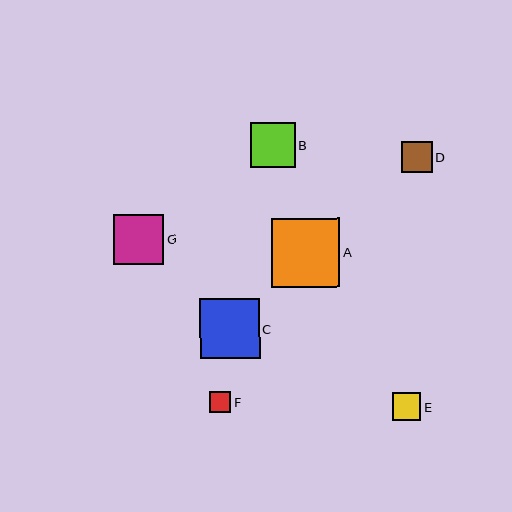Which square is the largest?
Square A is the largest with a size of approximately 69 pixels.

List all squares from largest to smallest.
From largest to smallest: A, C, G, B, D, E, F.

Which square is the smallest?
Square F is the smallest with a size of approximately 21 pixels.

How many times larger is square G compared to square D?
Square G is approximately 1.6 times the size of square D.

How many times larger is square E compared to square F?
Square E is approximately 1.3 times the size of square F.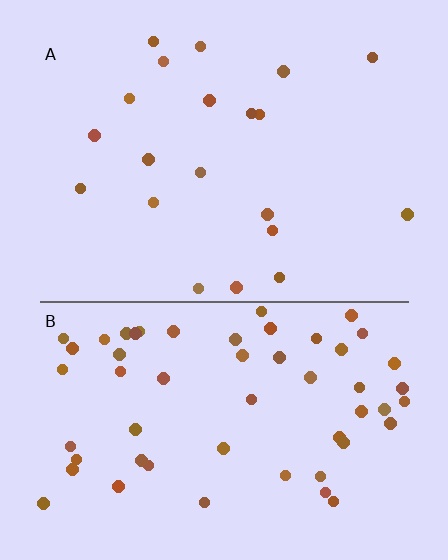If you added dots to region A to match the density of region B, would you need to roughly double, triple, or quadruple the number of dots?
Approximately triple.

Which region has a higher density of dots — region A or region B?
B (the bottom).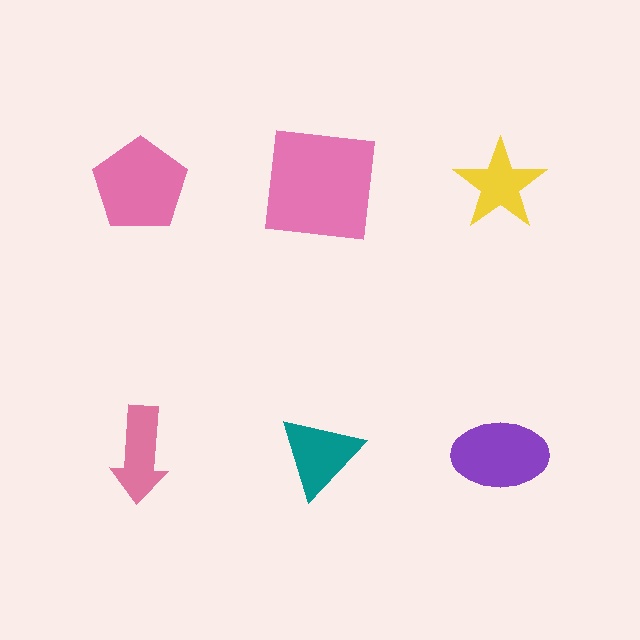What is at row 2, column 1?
A pink arrow.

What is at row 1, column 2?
A pink square.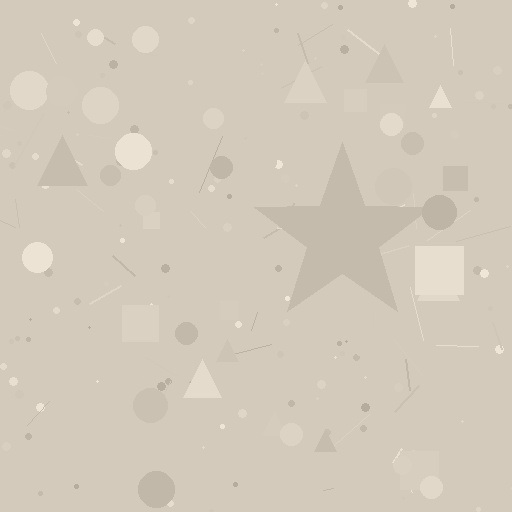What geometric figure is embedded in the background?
A star is embedded in the background.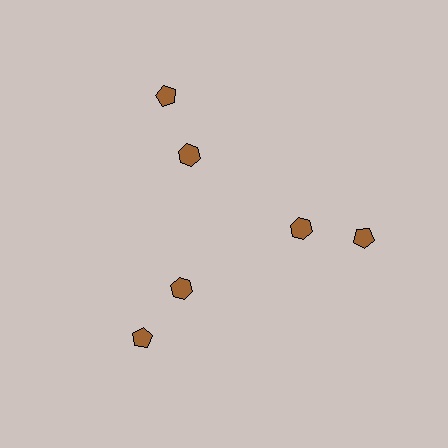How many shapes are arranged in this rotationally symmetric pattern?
There are 6 shapes, arranged in 3 groups of 2.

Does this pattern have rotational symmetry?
Yes, this pattern has 3-fold rotational symmetry. It looks the same after rotating 120 degrees around the center.